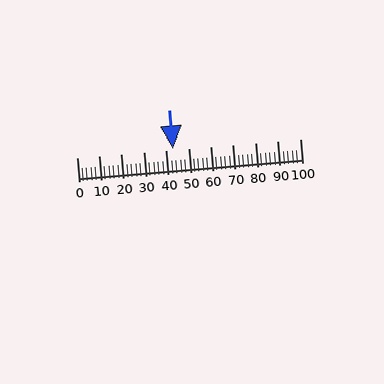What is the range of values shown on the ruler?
The ruler shows values from 0 to 100.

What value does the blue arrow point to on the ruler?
The blue arrow points to approximately 43.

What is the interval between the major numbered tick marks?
The major tick marks are spaced 10 units apart.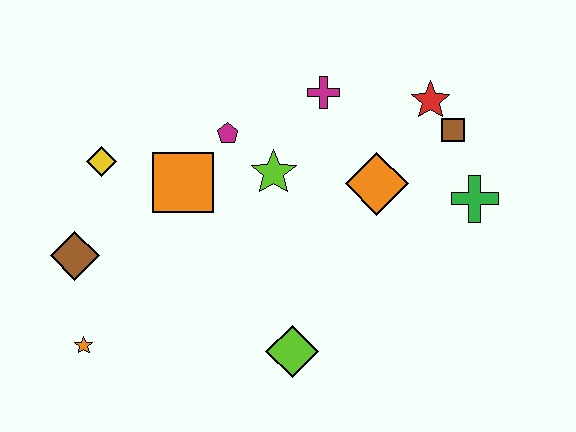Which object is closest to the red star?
The brown square is closest to the red star.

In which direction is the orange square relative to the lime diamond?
The orange square is above the lime diamond.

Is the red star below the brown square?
No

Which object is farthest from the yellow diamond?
The green cross is farthest from the yellow diamond.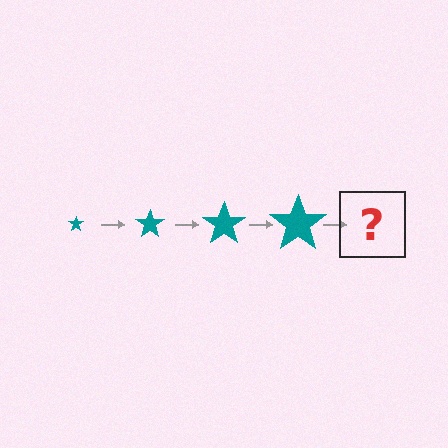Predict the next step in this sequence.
The next step is a teal star, larger than the previous one.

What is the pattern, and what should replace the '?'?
The pattern is that the star gets progressively larger each step. The '?' should be a teal star, larger than the previous one.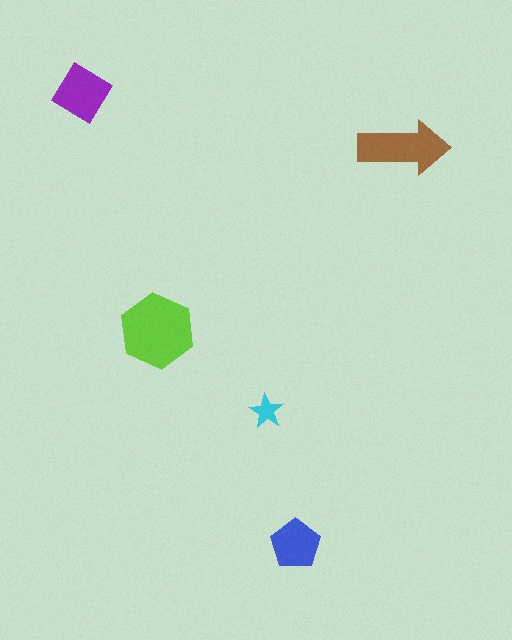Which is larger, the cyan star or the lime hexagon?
The lime hexagon.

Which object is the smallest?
The cyan star.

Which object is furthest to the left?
The purple diamond is leftmost.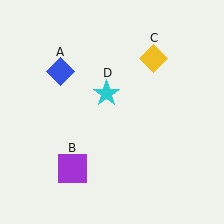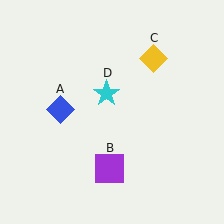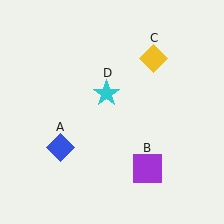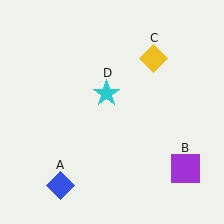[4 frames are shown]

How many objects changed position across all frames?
2 objects changed position: blue diamond (object A), purple square (object B).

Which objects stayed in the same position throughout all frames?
Yellow diamond (object C) and cyan star (object D) remained stationary.